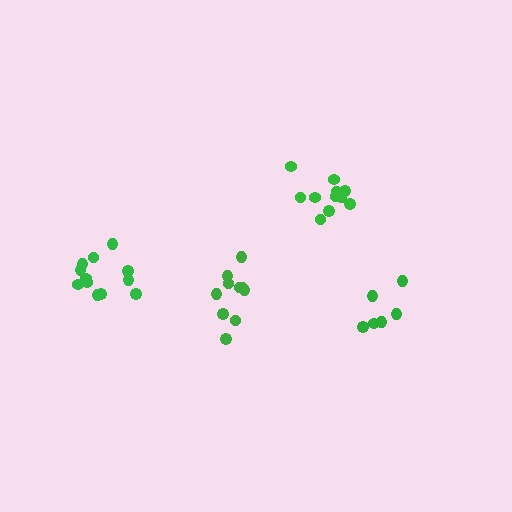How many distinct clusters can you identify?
There are 4 distinct clusters.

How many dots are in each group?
Group 1: 6 dots, Group 2: 10 dots, Group 3: 12 dots, Group 4: 11 dots (39 total).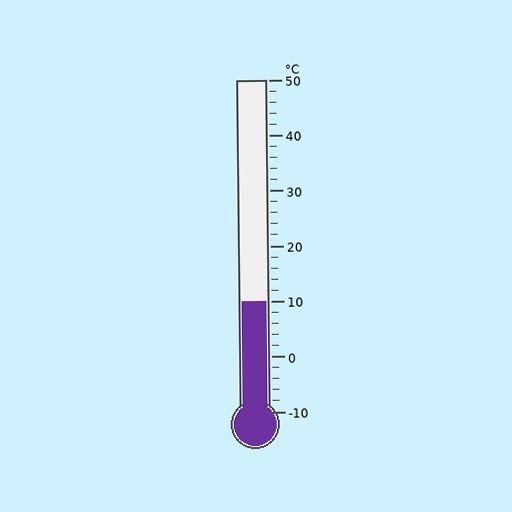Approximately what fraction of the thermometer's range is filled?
The thermometer is filled to approximately 35% of its range.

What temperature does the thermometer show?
The thermometer shows approximately 10°C.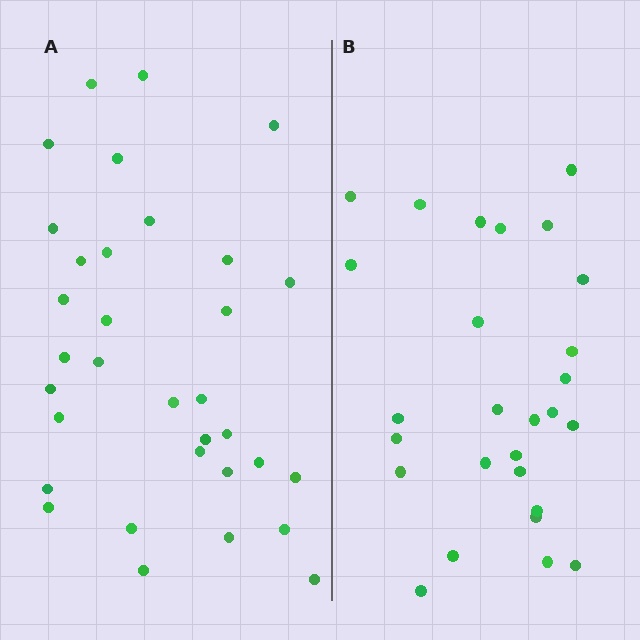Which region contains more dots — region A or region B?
Region A (the left region) has more dots.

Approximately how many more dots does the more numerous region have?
Region A has about 6 more dots than region B.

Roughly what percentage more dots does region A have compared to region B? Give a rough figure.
About 20% more.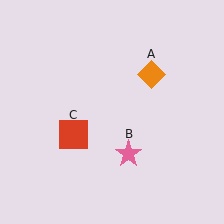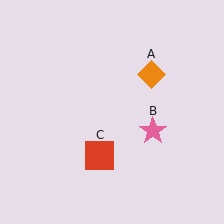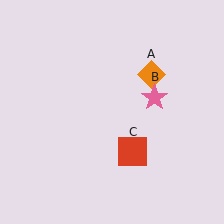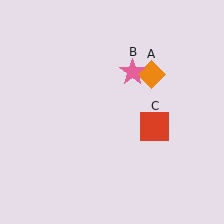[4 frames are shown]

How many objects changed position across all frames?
2 objects changed position: pink star (object B), red square (object C).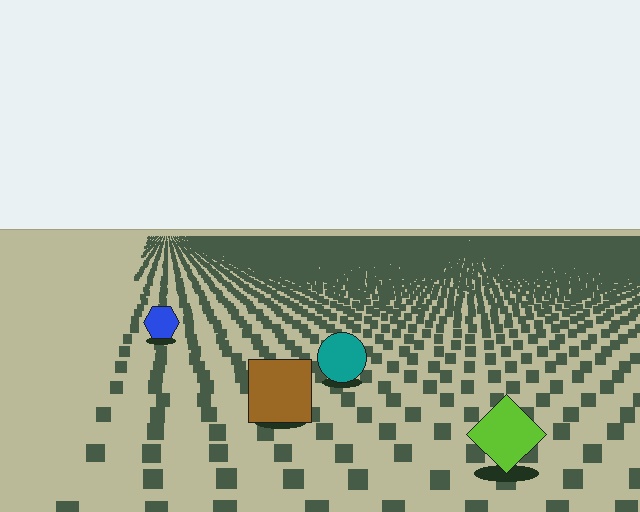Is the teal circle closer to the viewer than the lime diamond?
No. The lime diamond is closer — you can tell from the texture gradient: the ground texture is coarser near it.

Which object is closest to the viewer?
The lime diamond is closest. The texture marks near it are larger and more spread out.